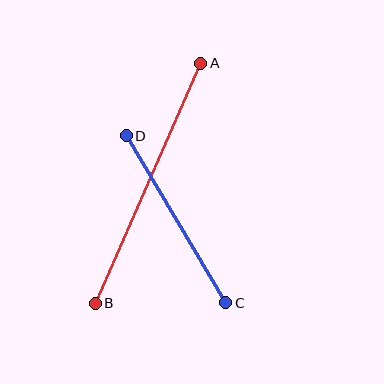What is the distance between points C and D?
The distance is approximately 194 pixels.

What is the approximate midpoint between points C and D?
The midpoint is at approximately (176, 219) pixels.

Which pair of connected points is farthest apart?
Points A and B are farthest apart.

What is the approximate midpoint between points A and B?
The midpoint is at approximately (148, 183) pixels.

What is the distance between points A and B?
The distance is approximately 262 pixels.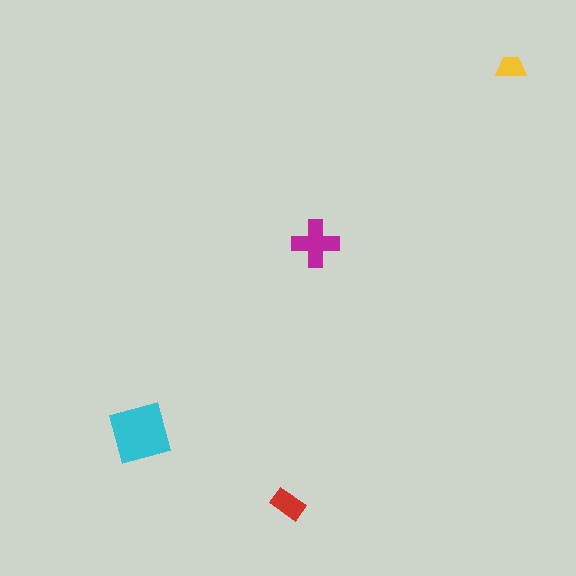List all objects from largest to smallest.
The cyan square, the magenta cross, the red rectangle, the yellow trapezoid.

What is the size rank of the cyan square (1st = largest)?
1st.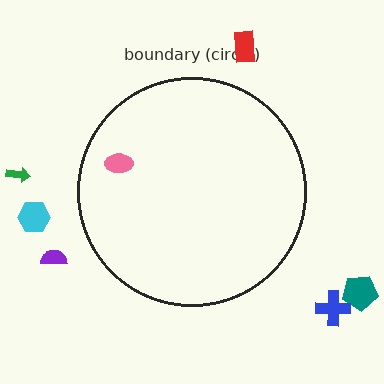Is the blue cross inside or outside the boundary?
Outside.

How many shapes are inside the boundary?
1 inside, 6 outside.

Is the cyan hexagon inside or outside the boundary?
Outside.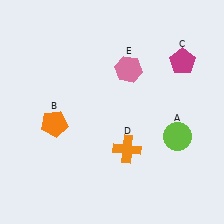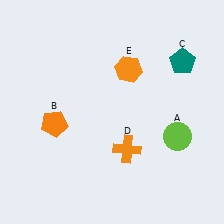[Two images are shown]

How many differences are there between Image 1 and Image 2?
There are 2 differences between the two images.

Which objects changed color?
C changed from magenta to teal. E changed from pink to orange.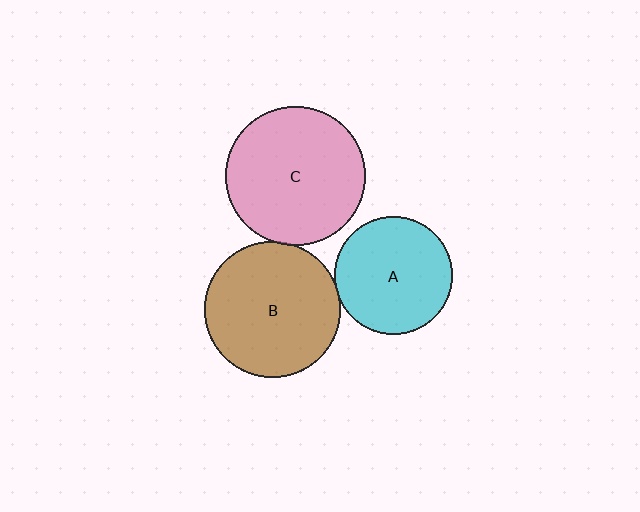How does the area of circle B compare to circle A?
Approximately 1.3 times.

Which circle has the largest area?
Circle C (pink).